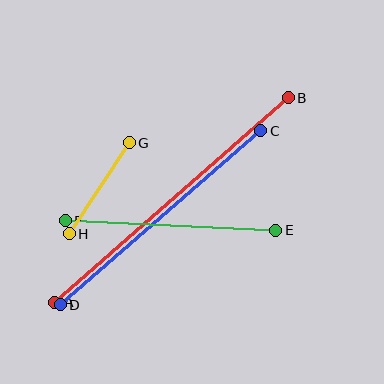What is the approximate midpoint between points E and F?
The midpoint is at approximately (170, 225) pixels.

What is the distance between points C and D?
The distance is approximately 266 pixels.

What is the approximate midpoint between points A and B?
The midpoint is at approximately (172, 200) pixels.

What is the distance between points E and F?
The distance is approximately 211 pixels.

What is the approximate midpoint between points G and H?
The midpoint is at approximately (99, 188) pixels.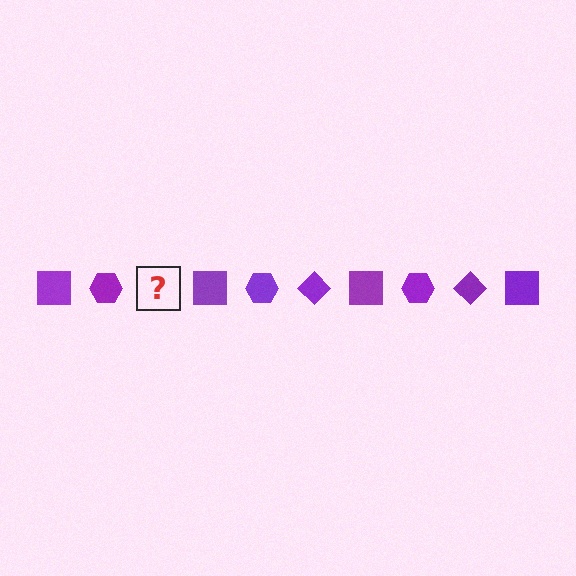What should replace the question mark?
The question mark should be replaced with a purple diamond.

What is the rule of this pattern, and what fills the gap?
The rule is that the pattern cycles through square, hexagon, diamond shapes in purple. The gap should be filled with a purple diamond.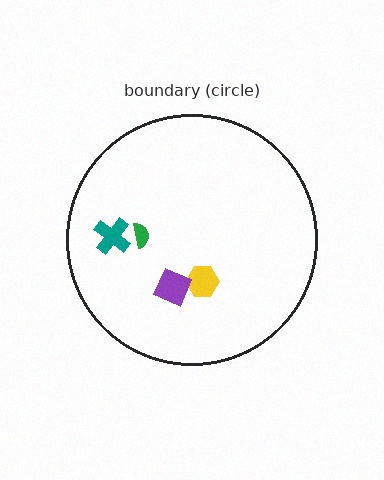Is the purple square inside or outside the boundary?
Inside.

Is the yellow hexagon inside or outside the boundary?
Inside.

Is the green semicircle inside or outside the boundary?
Inside.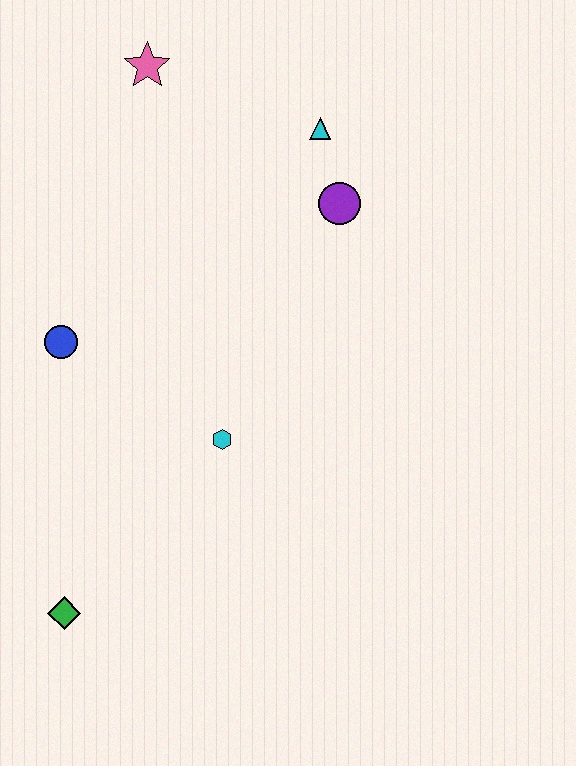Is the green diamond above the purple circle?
No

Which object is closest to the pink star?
The cyan triangle is closest to the pink star.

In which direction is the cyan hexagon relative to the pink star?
The cyan hexagon is below the pink star.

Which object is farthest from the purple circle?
The green diamond is farthest from the purple circle.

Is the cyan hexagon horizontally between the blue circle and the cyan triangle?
Yes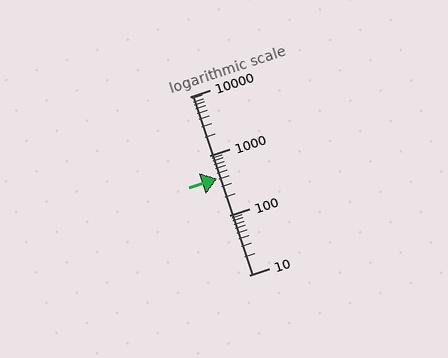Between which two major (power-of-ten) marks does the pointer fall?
The pointer is between 100 and 1000.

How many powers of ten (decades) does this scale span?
The scale spans 3 decades, from 10 to 10000.